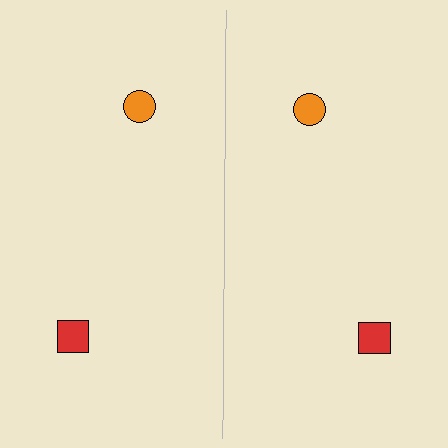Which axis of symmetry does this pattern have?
The pattern has a vertical axis of symmetry running through the center of the image.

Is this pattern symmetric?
Yes, this pattern has bilateral (reflection) symmetry.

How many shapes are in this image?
There are 4 shapes in this image.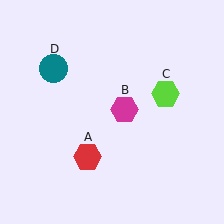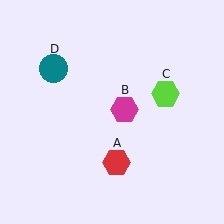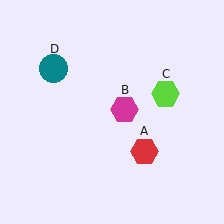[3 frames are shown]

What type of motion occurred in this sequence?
The red hexagon (object A) rotated counterclockwise around the center of the scene.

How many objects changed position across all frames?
1 object changed position: red hexagon (object A).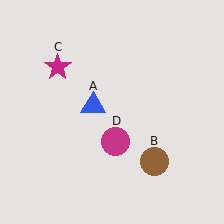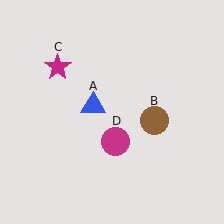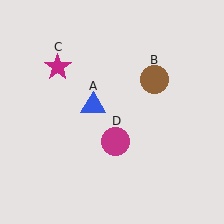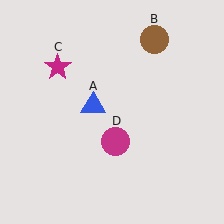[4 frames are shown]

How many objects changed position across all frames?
1 object changed position: brown circle (object B).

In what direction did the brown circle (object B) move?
The brown circle (object B) moved up.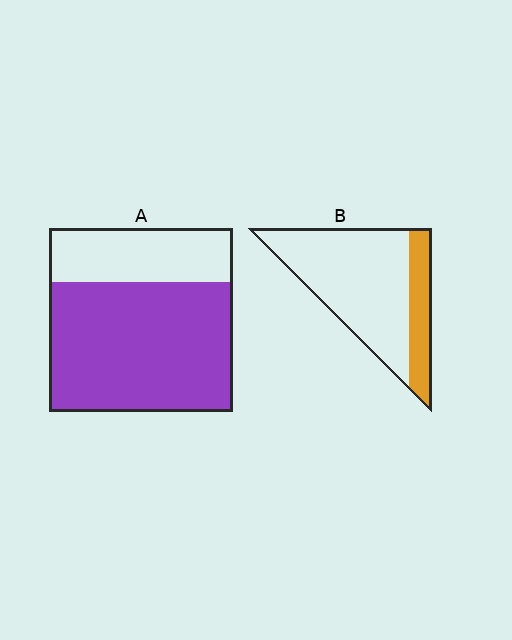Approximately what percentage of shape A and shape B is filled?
A is approximately 70% and B is approximately 25%.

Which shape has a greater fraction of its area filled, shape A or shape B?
Shape A.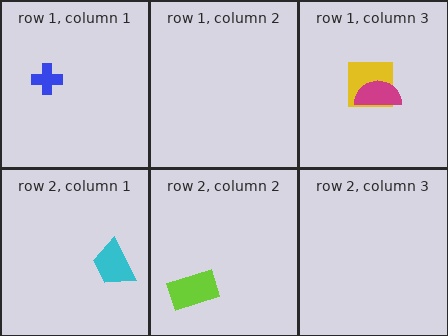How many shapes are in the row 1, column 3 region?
2.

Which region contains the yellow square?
The row 1, column 3 region.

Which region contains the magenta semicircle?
The row 1, column 3 region.